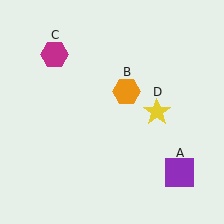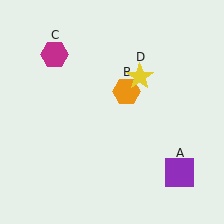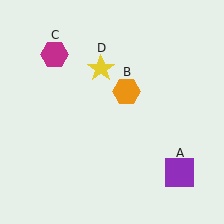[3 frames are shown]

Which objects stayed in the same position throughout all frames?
Purple square (object A) and orange hexagon (object B) and magenta hexagon (object C) remained stationary.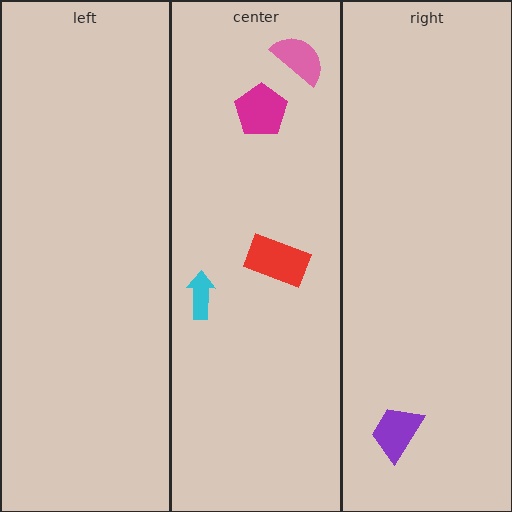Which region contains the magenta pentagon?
The center region.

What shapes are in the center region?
The pink semicircle, the cyan arrow, the magenta pentagon, the red rectangle.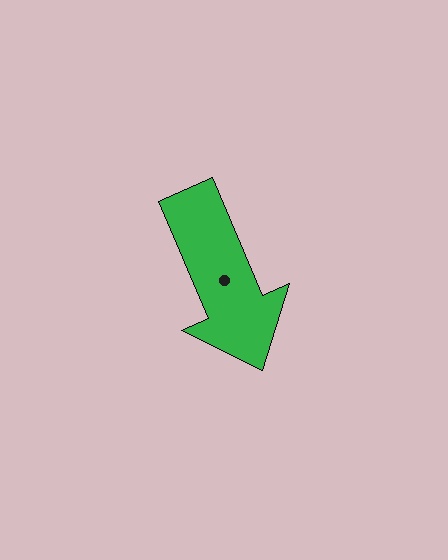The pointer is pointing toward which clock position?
Roughly 5 o'clock.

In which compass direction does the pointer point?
Southeast.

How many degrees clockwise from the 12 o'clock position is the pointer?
Approximately 157 degrees.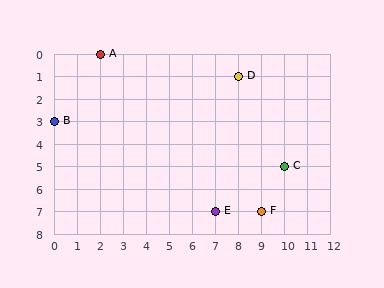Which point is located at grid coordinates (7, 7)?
Point E is at (7, 7).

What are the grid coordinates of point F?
Point F is at grid coordinates (9, 7).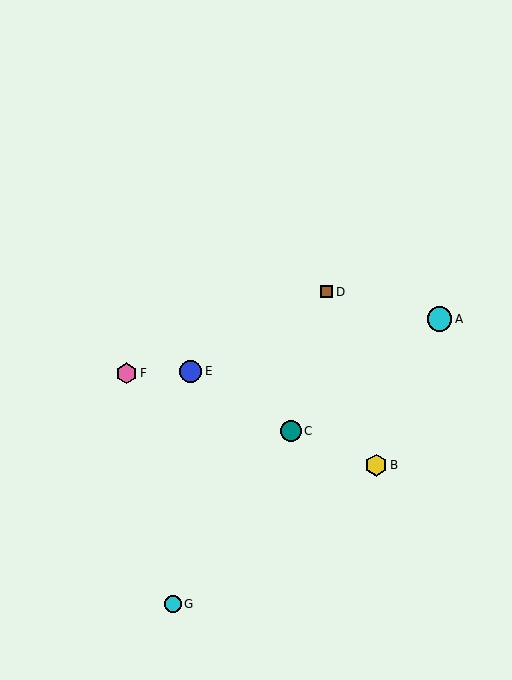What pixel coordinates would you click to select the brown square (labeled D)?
Click at (327, 292) to select the brown square D.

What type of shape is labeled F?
Shape F is a pink hexagon.